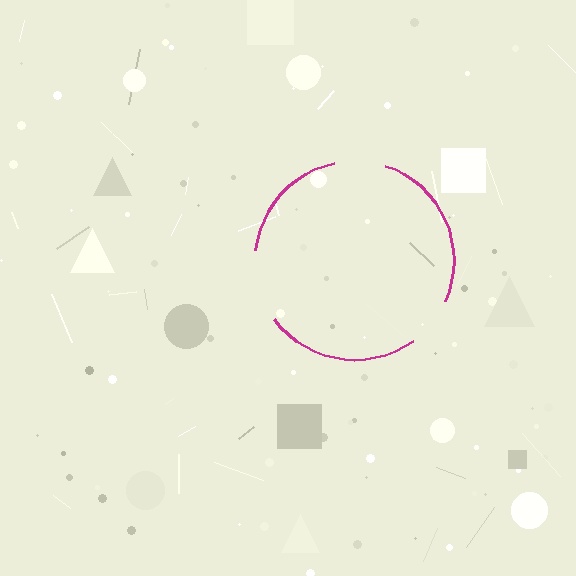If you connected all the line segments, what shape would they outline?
They would outline a circle.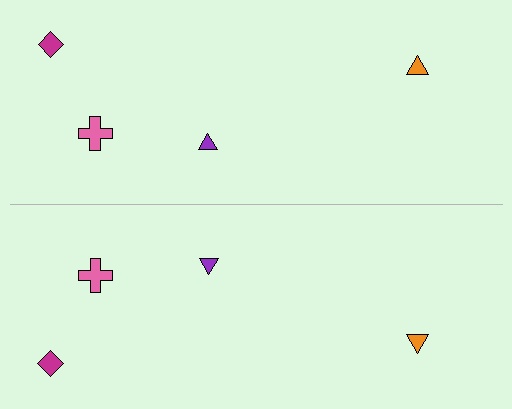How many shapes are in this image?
There are 8 shapes in this image.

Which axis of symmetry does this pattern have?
The pattern has a horizontal axis of symmetry running through the center of the image.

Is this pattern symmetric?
Yes, this pattern has bilateral (reflection) symmetry.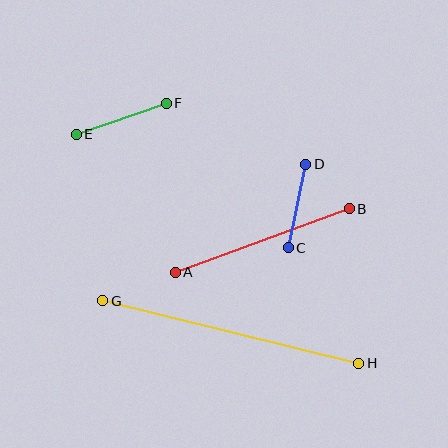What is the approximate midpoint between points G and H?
The midpoint is at approximately (231, 332) pixels.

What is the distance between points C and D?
The distance is approximately 85 pixels.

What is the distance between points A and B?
The distance is approximately 185 pixels.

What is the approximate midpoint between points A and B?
The midpoint is at approximately (262, 241) pixels.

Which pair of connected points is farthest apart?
Points G and H are farthest apart.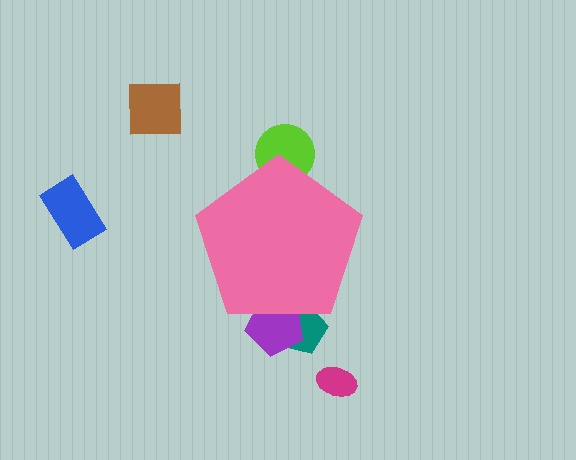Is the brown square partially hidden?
No, the brown square is fully visible.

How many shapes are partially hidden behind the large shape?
3 shapes are partially hidden.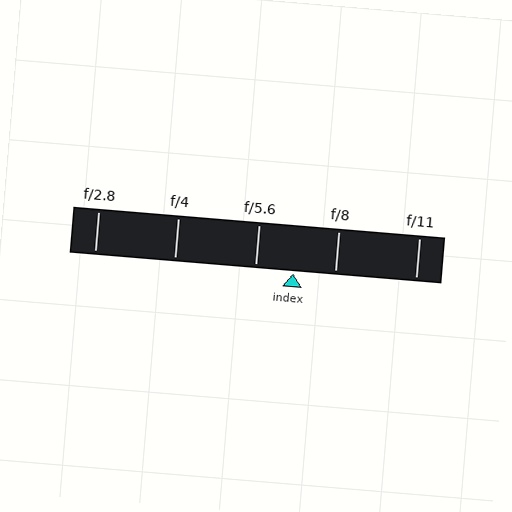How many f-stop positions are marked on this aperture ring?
There are 5 f-stop positions marked.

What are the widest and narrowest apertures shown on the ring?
The widest aperture shown is f/2.8 and the narrowest is f/11.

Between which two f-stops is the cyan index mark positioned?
The index mark is between f/5.6 and f/8.